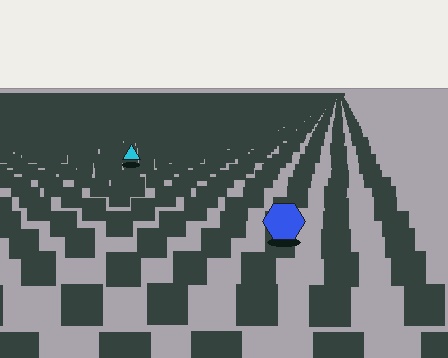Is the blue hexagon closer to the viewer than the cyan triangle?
Yes. The blue hexagon is closer — you can tell from the texture gradient: the ground texture is coarser near it.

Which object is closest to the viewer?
The blue hexagon is closest. The texture marks near it are larger and more spread out.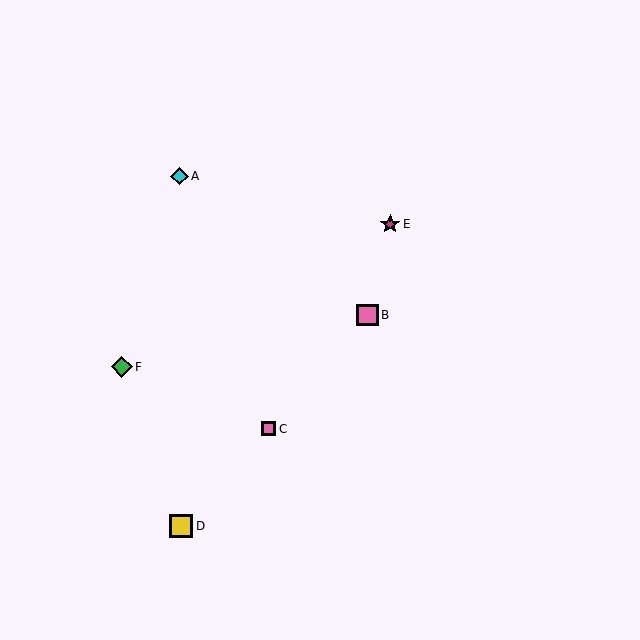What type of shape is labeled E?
Shape E is a magenta star.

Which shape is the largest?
The yellow square (labeled D) is the largest.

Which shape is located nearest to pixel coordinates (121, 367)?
The green diamond (labeled F) at (122, 367) is nearest to that location.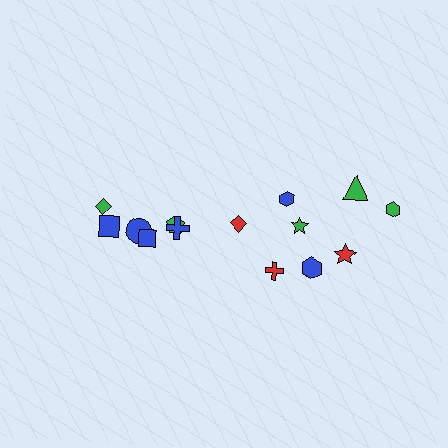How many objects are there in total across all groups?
There are 14 objects.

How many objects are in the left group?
There are 6 objects.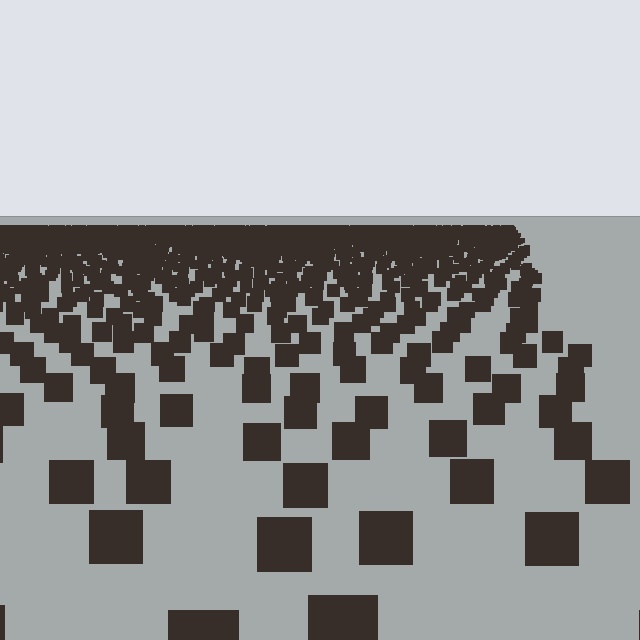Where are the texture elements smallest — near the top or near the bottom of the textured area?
Near the top.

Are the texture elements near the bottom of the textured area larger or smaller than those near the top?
Larger. Near the bottom, elements are closer to the viewer and appear at a bigger on-screen size.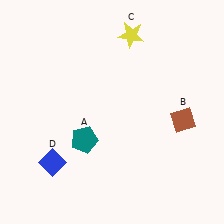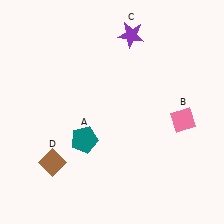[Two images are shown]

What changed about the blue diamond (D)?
In Image 1, D is blue. In Image 2, it changed to brown.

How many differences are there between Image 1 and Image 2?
There are 3 differences between the two images.